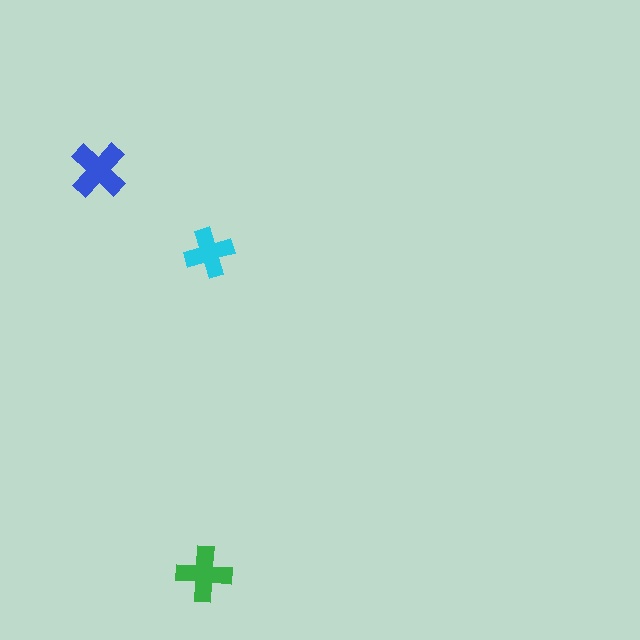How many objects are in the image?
There are 3 objects in the image.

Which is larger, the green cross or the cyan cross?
The green one.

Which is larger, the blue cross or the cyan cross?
The blue one.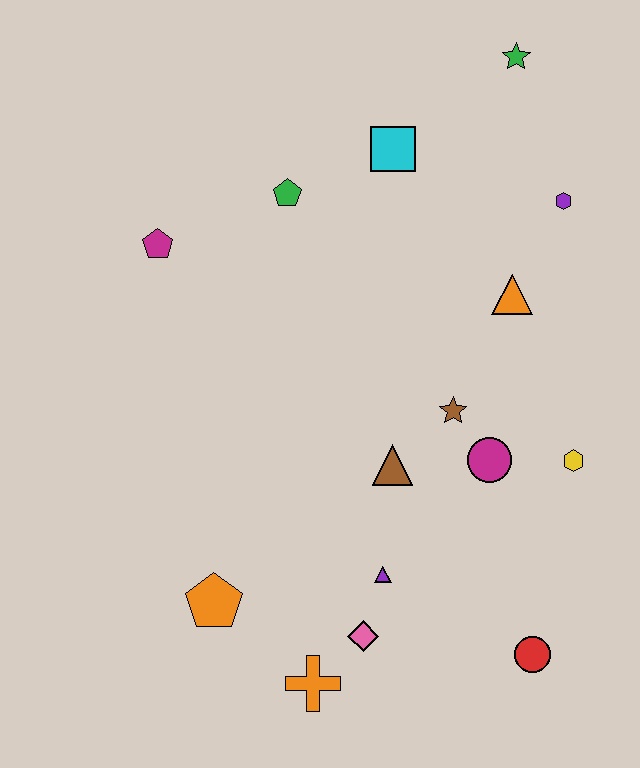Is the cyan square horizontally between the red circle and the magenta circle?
No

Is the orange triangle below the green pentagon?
Yes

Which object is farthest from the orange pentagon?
The green star is farthest from the orange pentagon.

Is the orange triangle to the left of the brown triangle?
No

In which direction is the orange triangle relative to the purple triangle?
The orange triangle is above the purple triangle.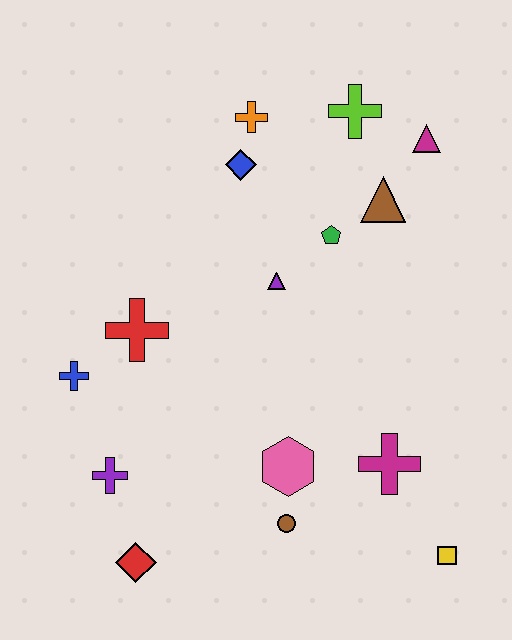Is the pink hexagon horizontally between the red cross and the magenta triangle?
Yes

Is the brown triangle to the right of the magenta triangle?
No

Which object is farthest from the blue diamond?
The yellow square is farthest from the blue diamond.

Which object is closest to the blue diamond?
The orange cross is closest to the blue diamond.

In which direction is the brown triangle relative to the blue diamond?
The brown triangle is to the right of the blue diamond.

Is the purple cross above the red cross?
No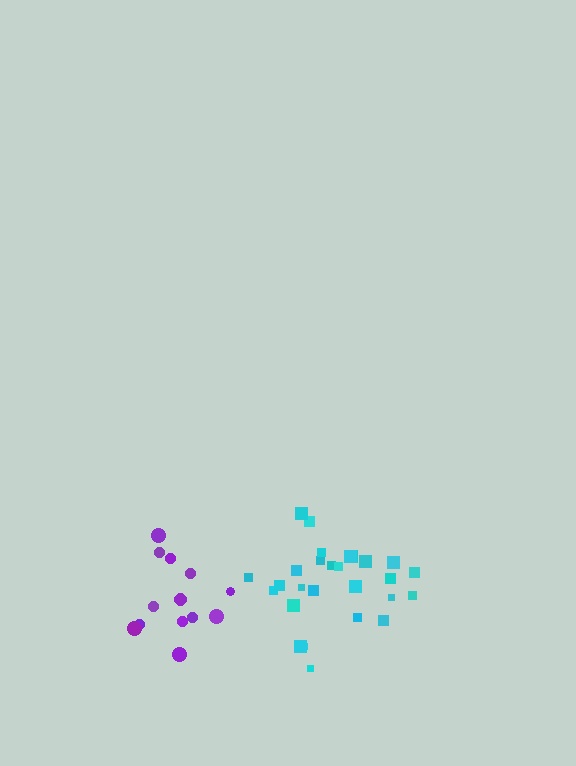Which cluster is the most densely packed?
Cyan.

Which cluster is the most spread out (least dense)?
Purple.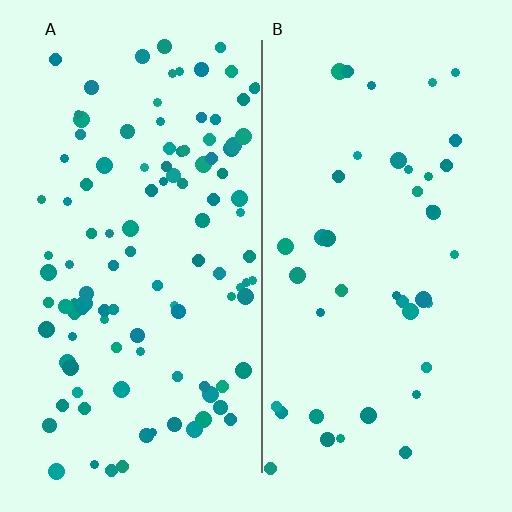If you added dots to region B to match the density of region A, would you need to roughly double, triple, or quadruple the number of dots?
Approximately triple.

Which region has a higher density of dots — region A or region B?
A (the left).